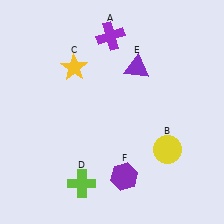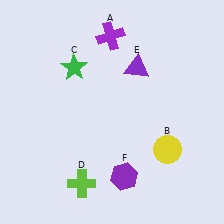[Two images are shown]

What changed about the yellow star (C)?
In Image 1, C is yellow. In Image 2, it changed to green.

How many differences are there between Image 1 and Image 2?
There is 1 difference between the two images.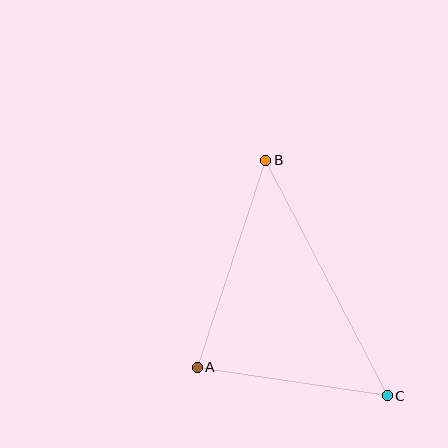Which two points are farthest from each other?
Points B and C are farthest from each other.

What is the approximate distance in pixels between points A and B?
The distance between A and B is approximately 218 pixels.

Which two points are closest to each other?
Points A and C are closest to each other.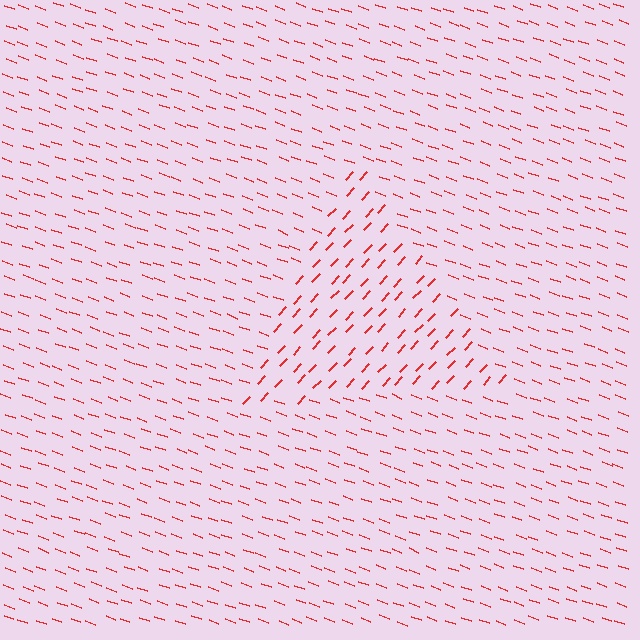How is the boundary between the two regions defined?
The boundary is defined purely by a change in line orientation (approximately 68 degrees difference). All lines are the same color and thickness.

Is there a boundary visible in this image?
Yes, there is a texture boundary formed by a change in line orientation.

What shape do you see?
I see a triangle.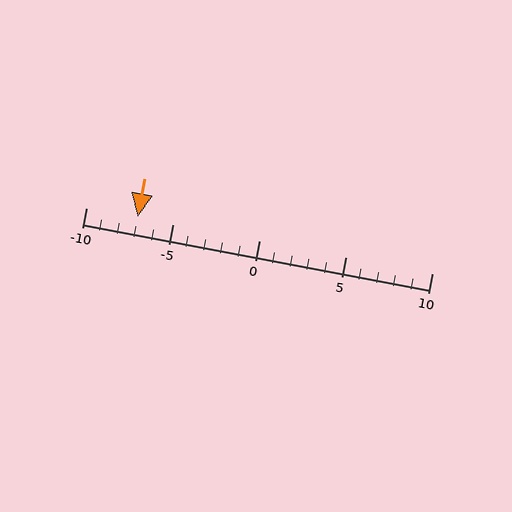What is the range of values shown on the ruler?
The ruler shows values from -10 to 10.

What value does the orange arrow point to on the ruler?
The orange arrow points to approximately -7.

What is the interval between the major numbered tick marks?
The major tick marks are spaced 5 units apart.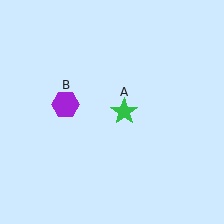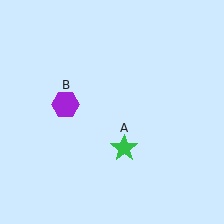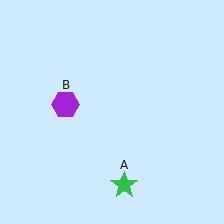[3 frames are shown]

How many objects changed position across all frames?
1 object changed position: green star (object A).